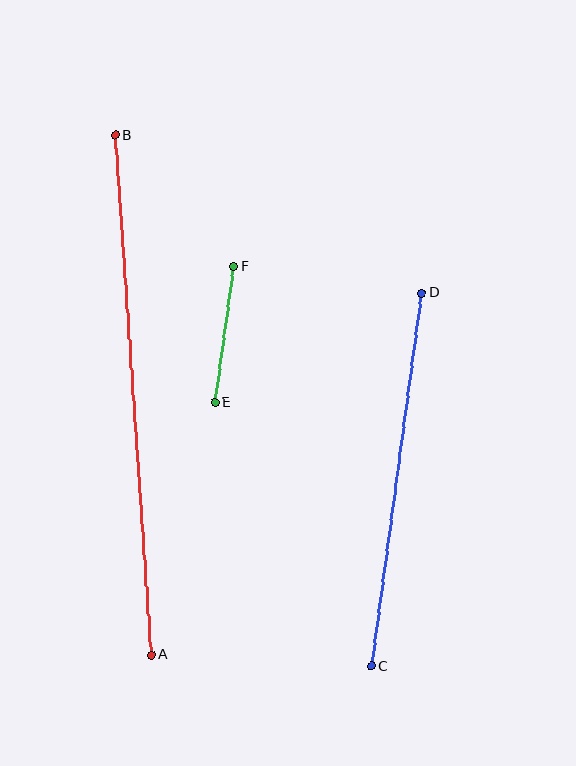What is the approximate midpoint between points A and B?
The midpoint is at approximately (133, 395) pixels.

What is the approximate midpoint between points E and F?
The midpoint is at approximately (224, 335) pixels.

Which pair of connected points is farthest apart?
Points A and B are farthest apart.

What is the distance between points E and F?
The distance is approximately 137 pixels.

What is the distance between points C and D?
The distance is approximately 377 pixels.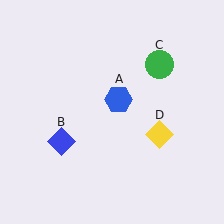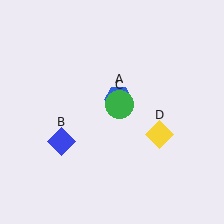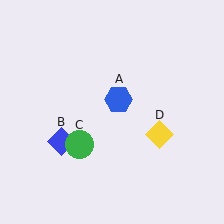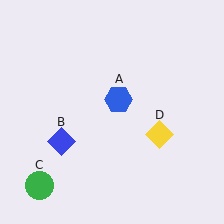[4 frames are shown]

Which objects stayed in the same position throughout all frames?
Blue hexagon (object A) and blue diamond (object B) and yellow diamond (object D) remained stationary.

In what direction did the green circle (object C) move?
The green circle (object C) moved down and to the left.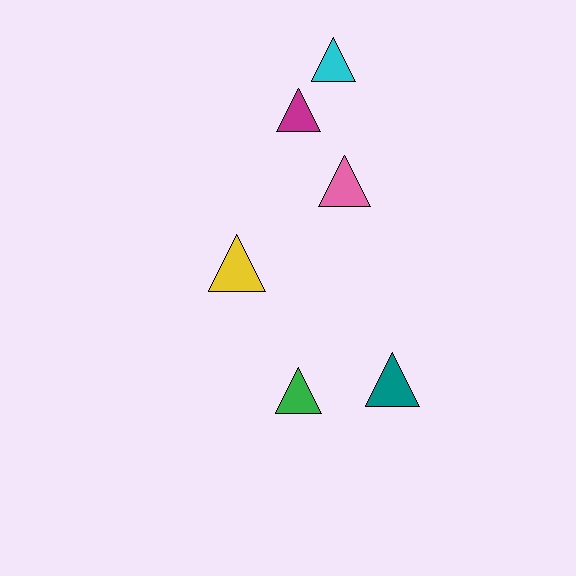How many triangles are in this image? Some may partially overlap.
There are 6 triangles.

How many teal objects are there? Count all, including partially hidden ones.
There is 1 teal object.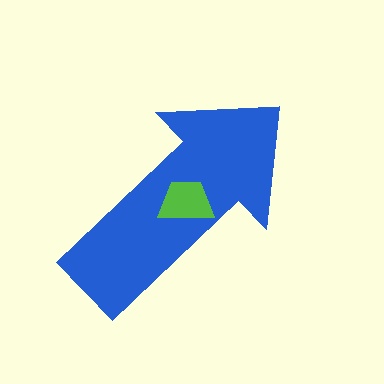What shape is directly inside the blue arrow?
The lime trapezoid.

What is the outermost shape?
The blue arrow.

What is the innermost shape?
The lime trapezoid.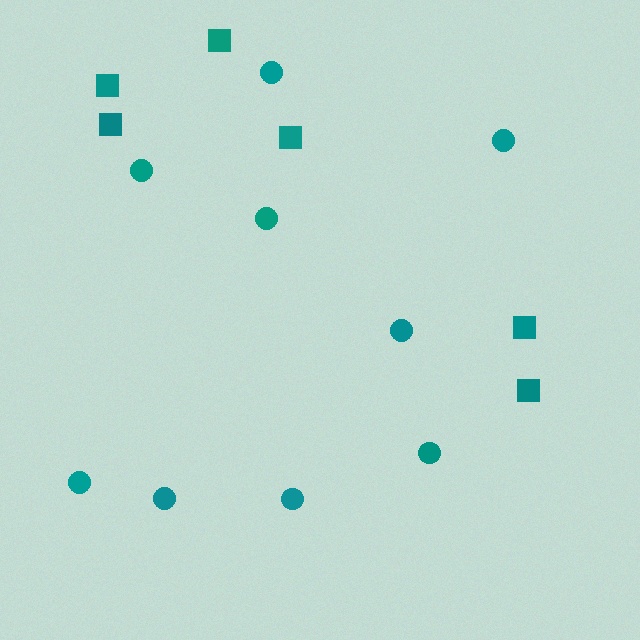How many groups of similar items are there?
There are 2 groups: one group of squares (6) and one group of circles (9).